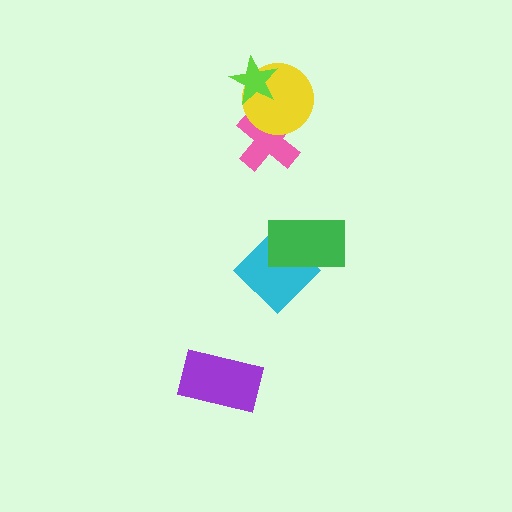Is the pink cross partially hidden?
Yes, it is partially covered by another shape.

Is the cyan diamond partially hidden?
Yes, it is partially covered by another shape.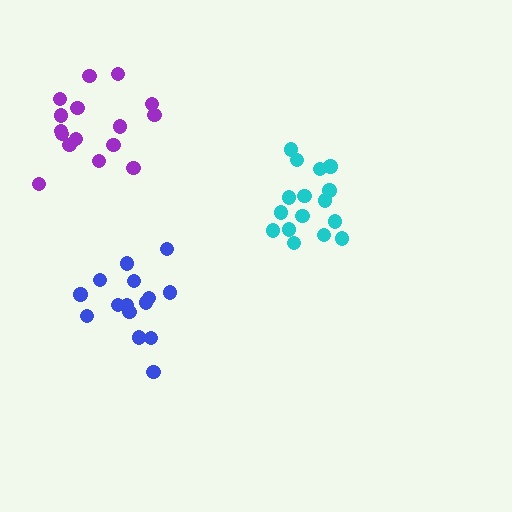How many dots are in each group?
Group 1: 15 dots, Group 2: 16 dots, Group 3: 16 dots (47 total).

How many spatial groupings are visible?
There are 3 spatial groupings.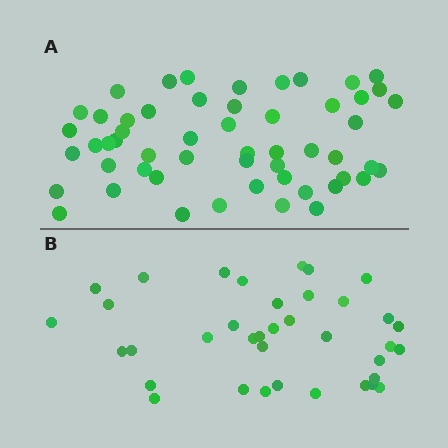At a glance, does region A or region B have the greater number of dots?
Region A (the top region) has more dots.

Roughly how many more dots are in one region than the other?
Region A has approximately 15 more dots than region B.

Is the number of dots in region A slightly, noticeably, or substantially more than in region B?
Region A has substantially more. The ratio is roughly 1.5 to 1.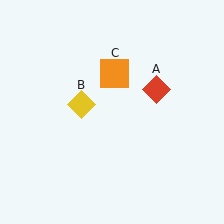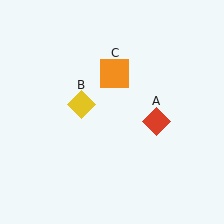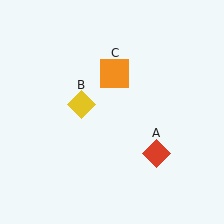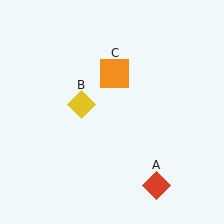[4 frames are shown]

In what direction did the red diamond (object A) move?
The red diamond (object A) moved down.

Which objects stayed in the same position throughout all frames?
Yellow diamond (object B) and orange square (object C) remained stationary.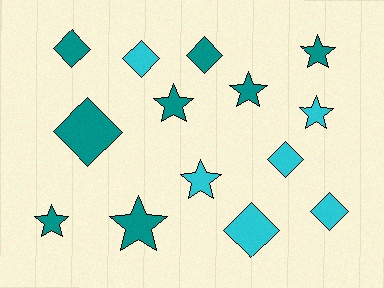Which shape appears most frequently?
Star, with 7 objects.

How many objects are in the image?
There are 14 objects.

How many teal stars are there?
There are 5 teal stars.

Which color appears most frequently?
Teal, with 8 objects.